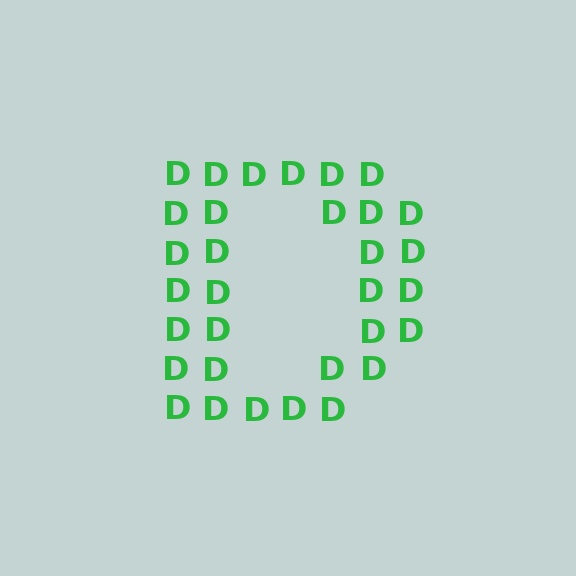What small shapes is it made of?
It is made of small letter D's.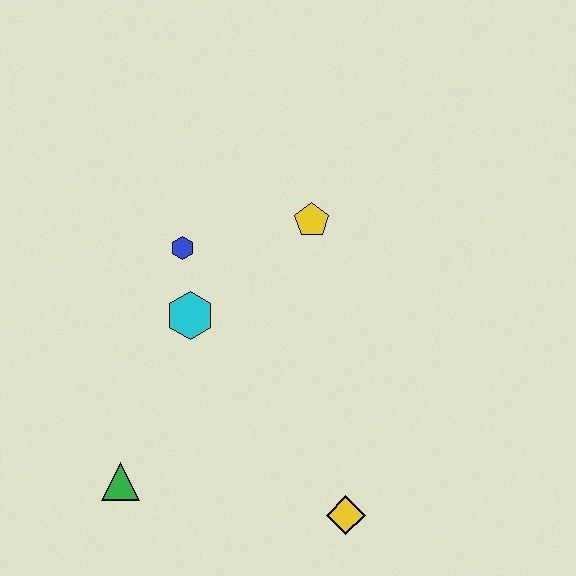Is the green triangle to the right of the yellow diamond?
No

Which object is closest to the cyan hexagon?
The blue hexagon is closest to the cyan hexagon.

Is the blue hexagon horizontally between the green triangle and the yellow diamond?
Yes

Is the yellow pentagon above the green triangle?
Yes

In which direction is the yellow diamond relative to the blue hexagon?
The yellow diamond is below the blue hexagon.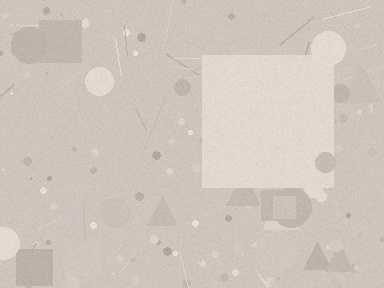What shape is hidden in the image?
A square is hidden in the image.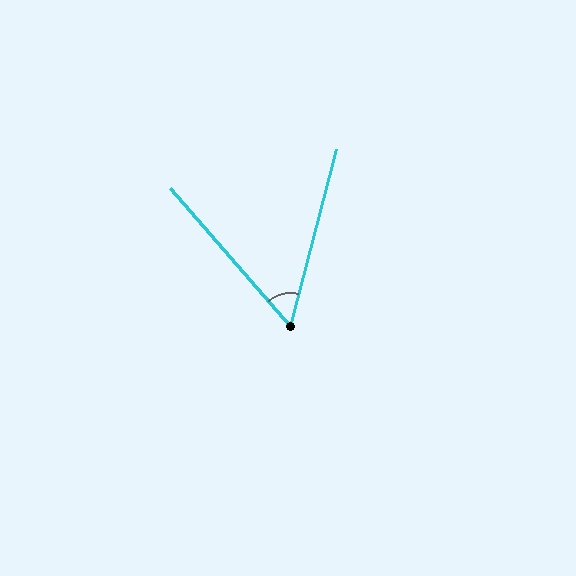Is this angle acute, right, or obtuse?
It is acute.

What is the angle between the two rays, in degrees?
Approximately 56 degrees.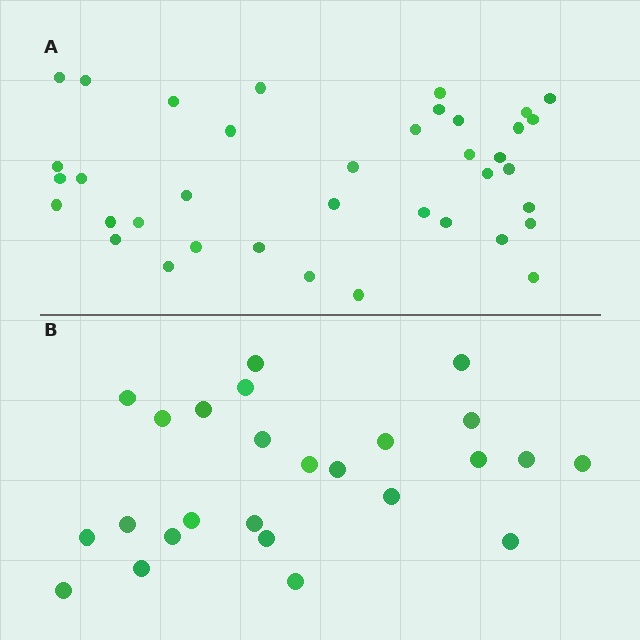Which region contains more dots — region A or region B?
Region A (the top region) has more dots.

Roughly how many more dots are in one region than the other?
Region A has approximately 15 more dots than region B.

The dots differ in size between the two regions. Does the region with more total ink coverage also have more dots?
No. Region B has more total ink coverage because its dots are larger, but region A actually contains more individual dots. Total area can be misleading — the number of items is what matters here.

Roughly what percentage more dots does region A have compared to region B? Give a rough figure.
About 50% more.